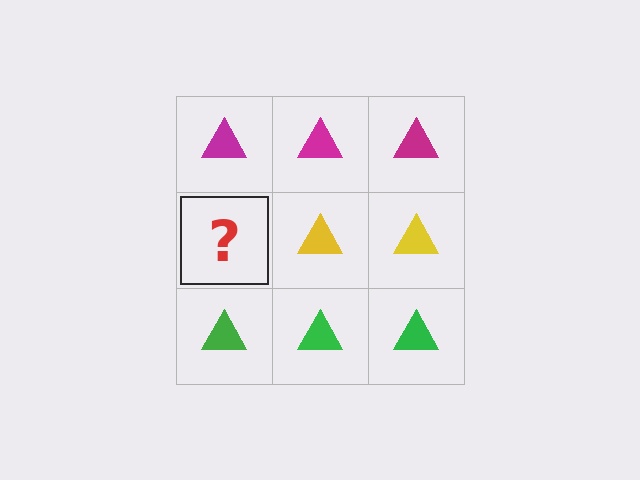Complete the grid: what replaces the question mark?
The question mark should be replaced with a yellow triangle.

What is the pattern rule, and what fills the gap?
The rule is that each row has a consistent color. The gap should be filled with a yellow triangle.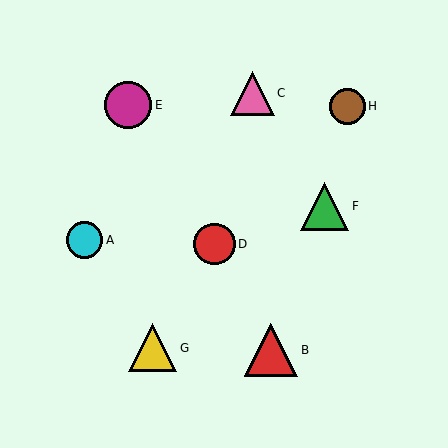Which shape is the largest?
The red triangle (labeled B) is the largest.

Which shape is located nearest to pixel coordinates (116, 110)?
The magenta circle (labeled E) at (128, 105) is nearest to that location.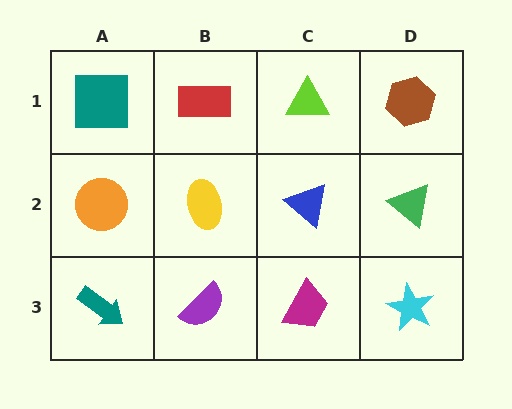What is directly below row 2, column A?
A teal arrow.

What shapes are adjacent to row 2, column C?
A lime triangle (row 1, column C), a magenta trapezoid (row 3, column C), a yellow ellipse (row 2, column B), a green triangle (row 2, column D).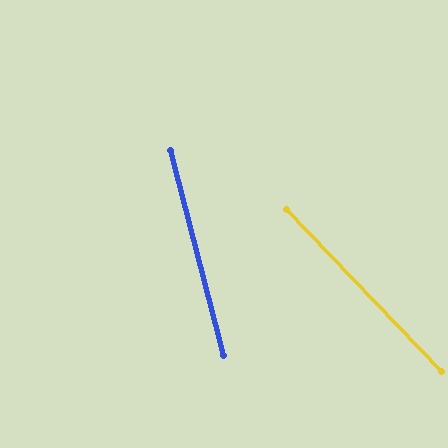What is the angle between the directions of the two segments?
Approximately 29 degrees.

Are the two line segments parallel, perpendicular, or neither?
Neither parallel nor perpendicular — they differ by about 29°.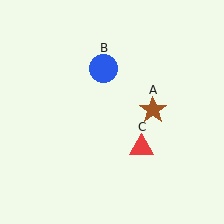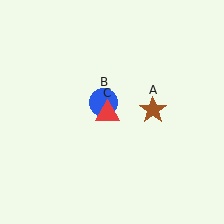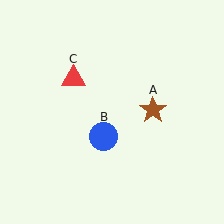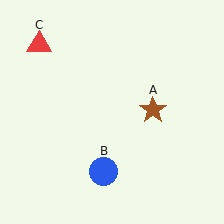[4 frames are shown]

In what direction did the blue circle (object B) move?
The blue circle (object B) moved down.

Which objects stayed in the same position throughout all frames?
Brown star (object A) remained stationary.